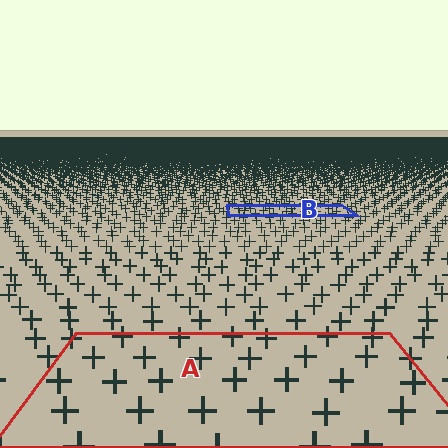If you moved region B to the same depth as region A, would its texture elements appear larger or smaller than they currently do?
They would appear larger. At a closer depth, the same texture elements are projected at a bigger on-screen size.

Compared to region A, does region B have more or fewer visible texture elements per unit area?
Region B has more texture elements per unit area — they are packed more densely because it is farther away.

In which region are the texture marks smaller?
The texture marks are smaller in region B, because it is farther away.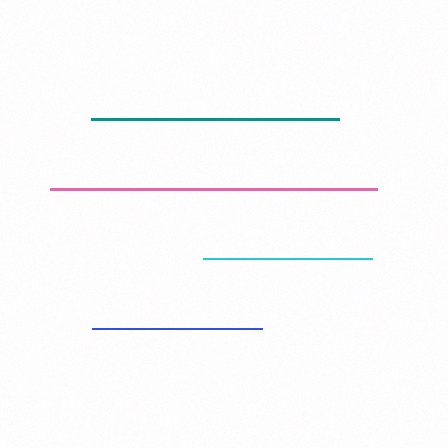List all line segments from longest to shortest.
From longest to shortest: pink, teal, blue, cyan.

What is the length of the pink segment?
The pink segment is approximately 327 pixels long.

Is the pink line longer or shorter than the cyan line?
The pink line is longer than the cyan line.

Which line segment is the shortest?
The cyan line is the shortest at approximately 169 pixels.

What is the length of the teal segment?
The teal segment is approximately 248 pixels long.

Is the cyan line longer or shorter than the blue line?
The blue line is longer than the cyan line.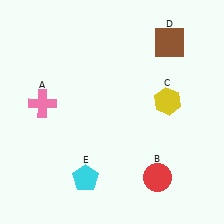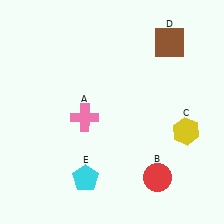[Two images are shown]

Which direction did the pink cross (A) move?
The pink cross (A) moved right.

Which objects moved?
The objects that moved are: the pink cross (A), the yellow hexagon (C).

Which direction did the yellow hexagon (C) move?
The yellow hexagon (C) moved down.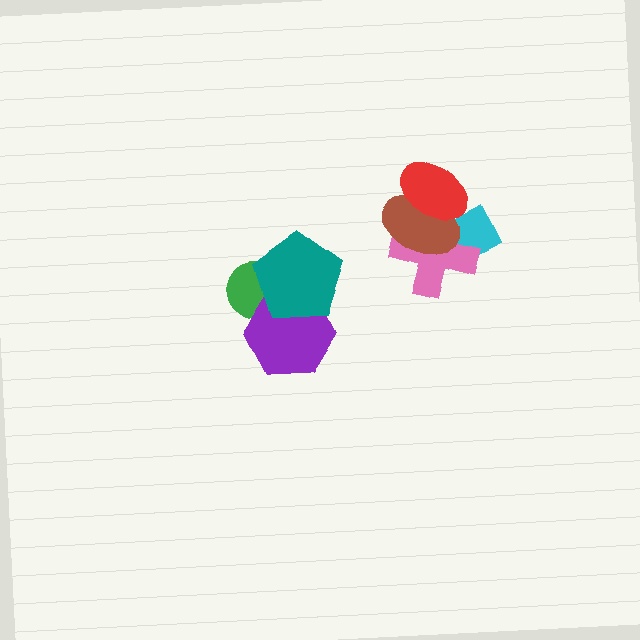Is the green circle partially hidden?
Yes, it is partially covered by another shape.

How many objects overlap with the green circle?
2 objects overlap with the green circle.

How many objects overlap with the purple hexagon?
2 objects overlap with the purple hexagon.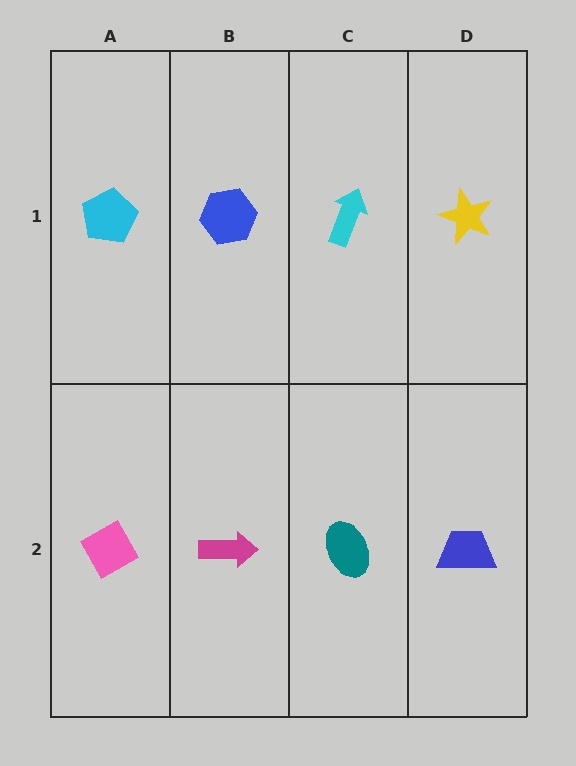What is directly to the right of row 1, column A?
A blue hexagon.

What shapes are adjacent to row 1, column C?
A teal ellipse (row 2, column C), a blue hexagon (row 1, column B), a yellow star (row 1, column D).